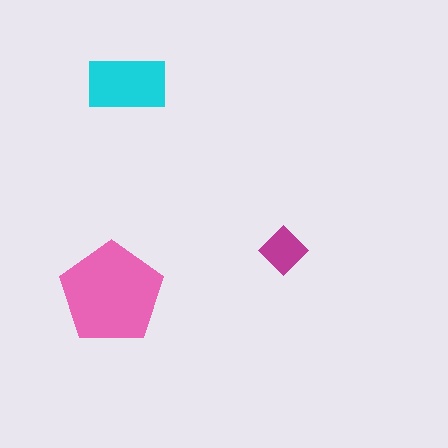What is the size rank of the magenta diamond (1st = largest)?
3rd.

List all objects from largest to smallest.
The pink pentagon, the cyan rectangle, the magenta diamond.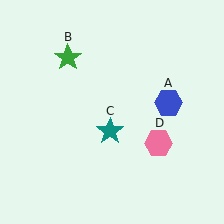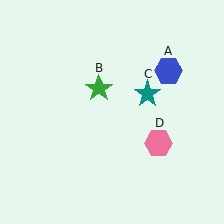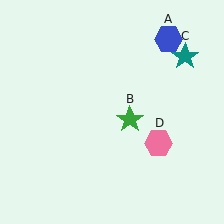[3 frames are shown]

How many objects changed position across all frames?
3 objects changed position: blue hexagon (object A), green star (object B), teal star (object C).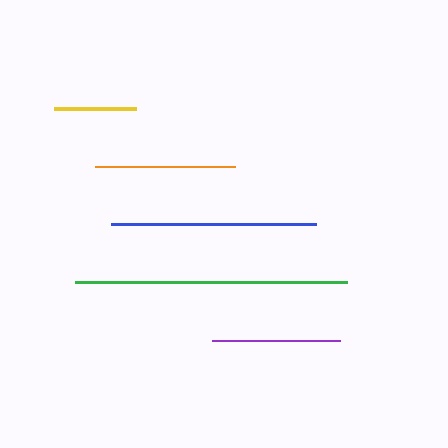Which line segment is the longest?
The green line is the longest at approximately 272 pixels.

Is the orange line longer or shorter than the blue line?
The blue line is longer than the orange line.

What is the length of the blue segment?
The blue segment is approximately 205 pixels long.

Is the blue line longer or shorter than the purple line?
The blue line is longer than the purple line.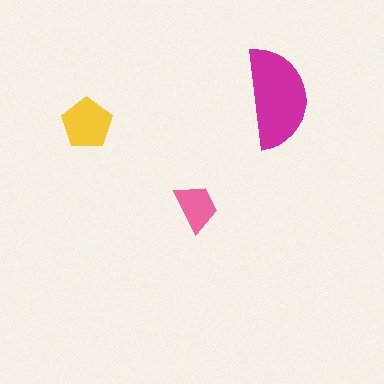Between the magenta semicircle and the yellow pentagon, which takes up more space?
The magenta semicircle.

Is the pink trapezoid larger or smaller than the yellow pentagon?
Smaller.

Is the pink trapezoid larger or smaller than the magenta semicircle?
Smaller.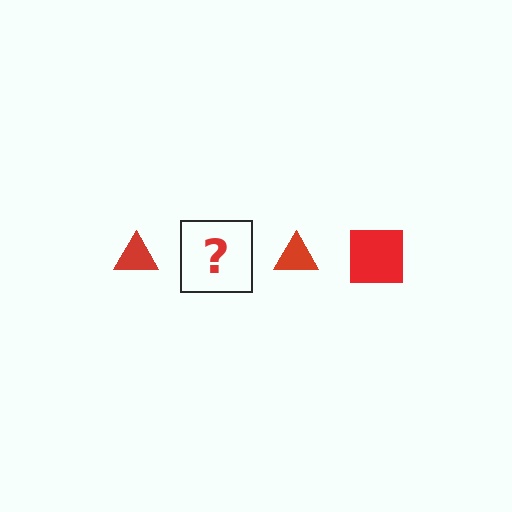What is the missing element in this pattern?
The missing element is a red square.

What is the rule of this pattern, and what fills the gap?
The rule is that the pattern cycles through triangle, square shapes in red. The gap should be filled with a red square.